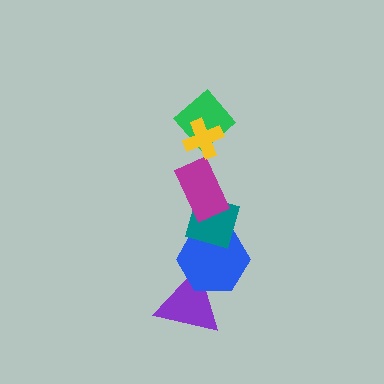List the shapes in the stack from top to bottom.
From top to bottom: the yellow cross, the green diamond, the magenta rectangle, the teal diamond, the blue hexagon, the purple triangle.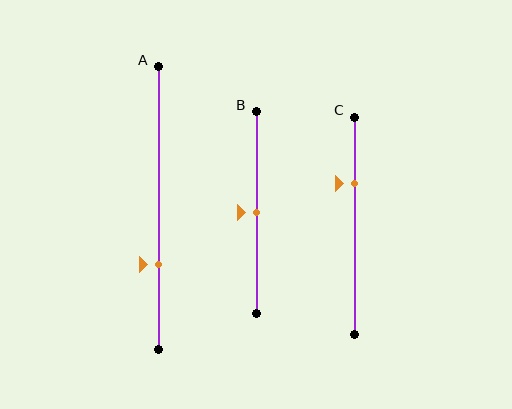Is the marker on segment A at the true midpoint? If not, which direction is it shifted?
No, the marker on segment A is shifted downward by about 20% of the segment length.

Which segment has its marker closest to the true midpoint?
Segment B has its marker closest to the true midpoint.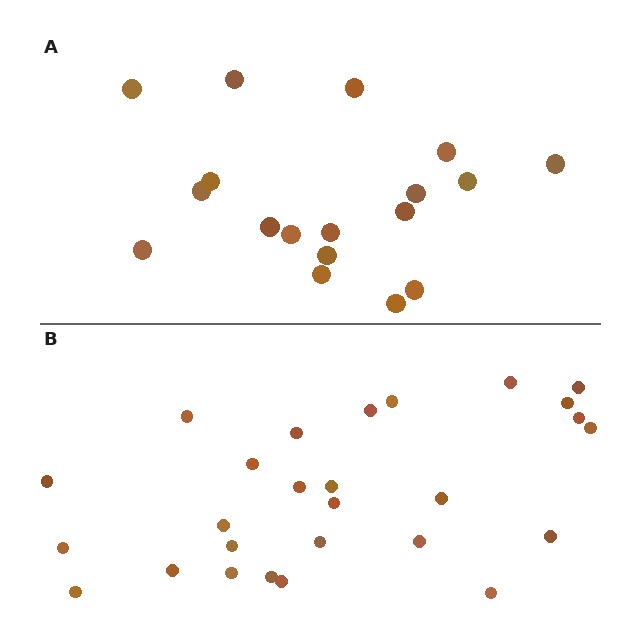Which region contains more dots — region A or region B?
Region B (the bottom region) has more dots.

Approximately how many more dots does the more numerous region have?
Region B has roughly 8 or so more dots than region A.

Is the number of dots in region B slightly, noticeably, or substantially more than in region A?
Region B has substantially more. The ratio is roughly 1.5 to 1.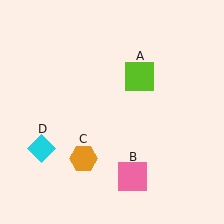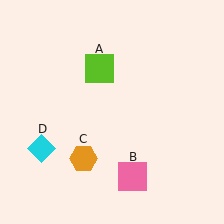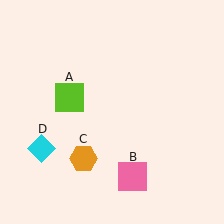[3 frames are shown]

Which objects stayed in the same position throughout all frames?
Pink square (object B) and orange hexagon (object C) and cyan diamond (object D) remained stationary.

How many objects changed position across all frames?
1 object changed position: lime square (object A).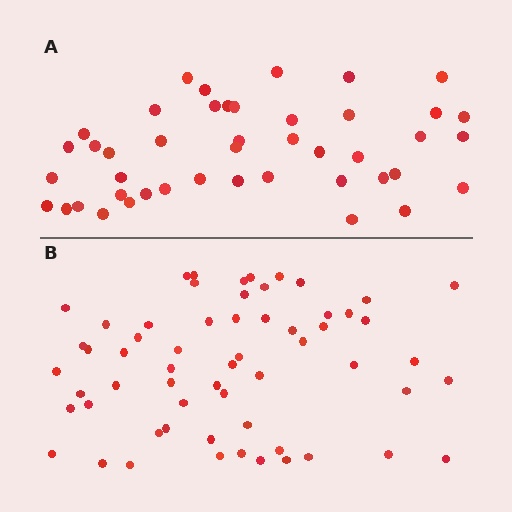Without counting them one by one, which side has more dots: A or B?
Region B (the bottom region) has more dots.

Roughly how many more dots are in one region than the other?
Region B has approximately 15 more dots than region A.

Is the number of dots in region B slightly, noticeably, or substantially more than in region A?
Region B has noticeably more, but not dramatically so. The ratio is roughly 1.4 to 1.